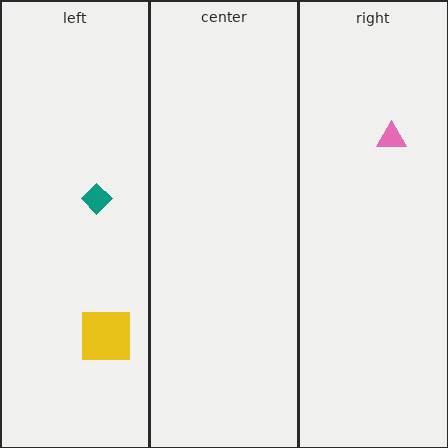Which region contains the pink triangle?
The right region.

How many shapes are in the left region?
2.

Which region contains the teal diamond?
The left region.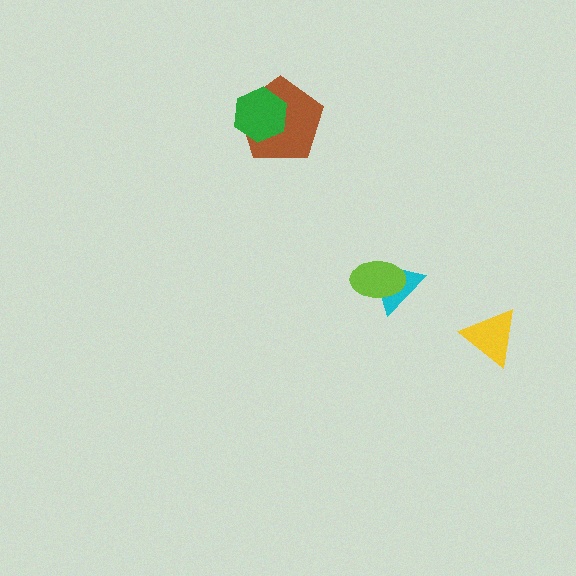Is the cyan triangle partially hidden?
Yes, it is partially covered by another shape.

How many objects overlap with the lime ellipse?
1 object overlaps with the lime ellipse.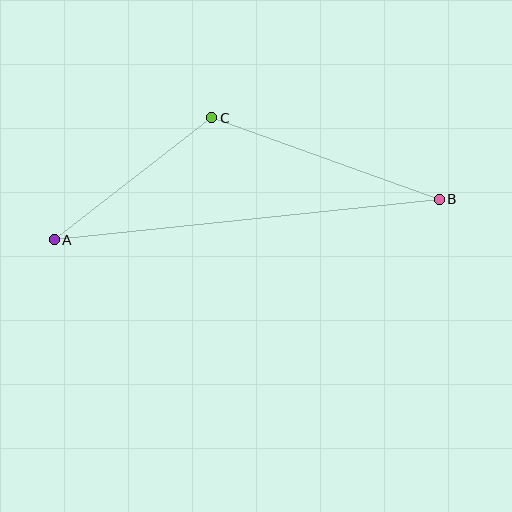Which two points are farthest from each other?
Points A and B are farthest from each other.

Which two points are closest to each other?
Points A and C are closest to each other.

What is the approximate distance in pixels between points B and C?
The distance between B and C is approximately 242 pixels.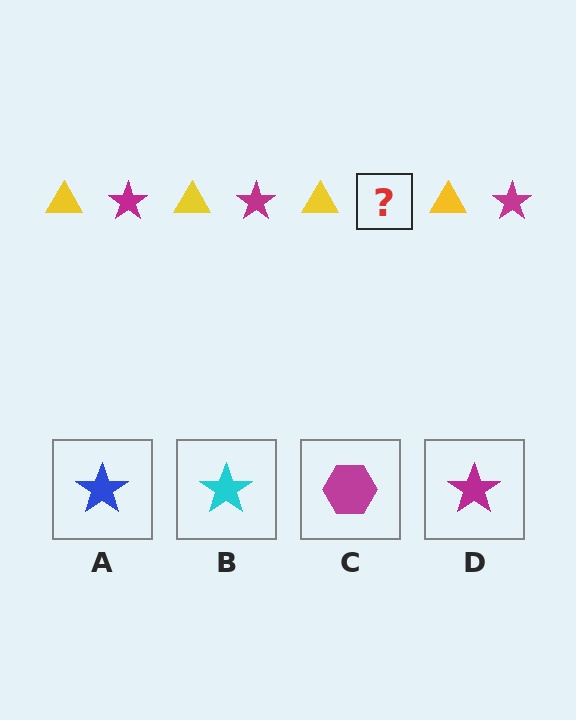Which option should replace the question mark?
Option D.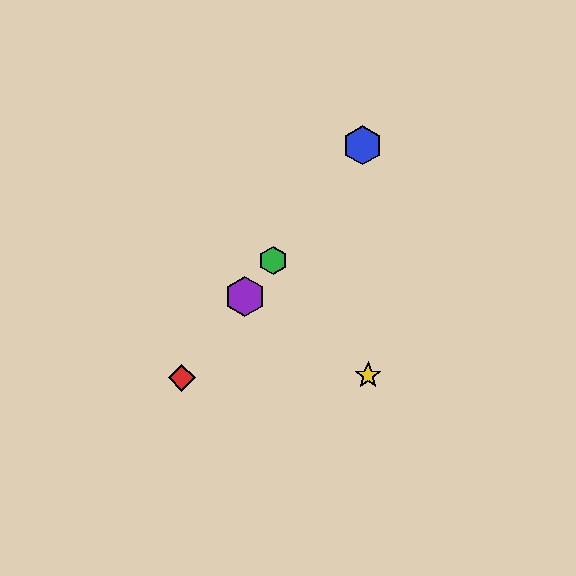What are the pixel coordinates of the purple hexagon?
The purple hexagon is at (245, 297).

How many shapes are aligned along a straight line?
4 shapes (the red diamond, the blue hexagon, the green hexagon, the purple hexagon) are aligned along a straight line.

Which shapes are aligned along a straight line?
The red diamond, the blue hexagon, the green hexagon, the purple hexagon are aligned along a straight line.